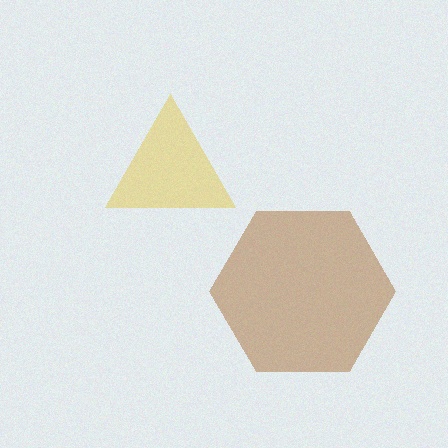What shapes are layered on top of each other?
The layered shapes are: a brown hexagon, a yellow triangle.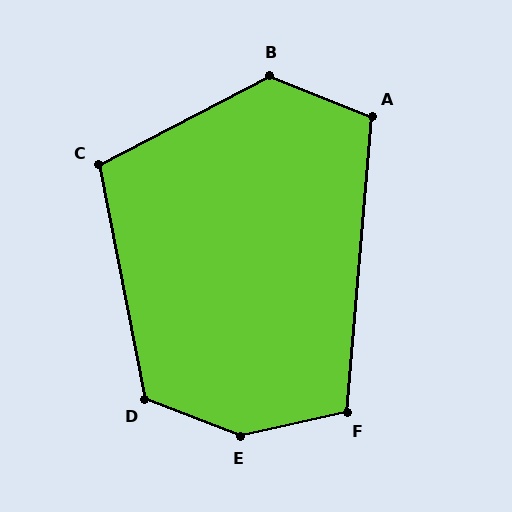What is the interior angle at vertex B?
Approximately 130 degrees (obtuse).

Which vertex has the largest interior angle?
E, at approximately 146 degrees.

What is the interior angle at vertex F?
Approximately 108 degrees (obtuse).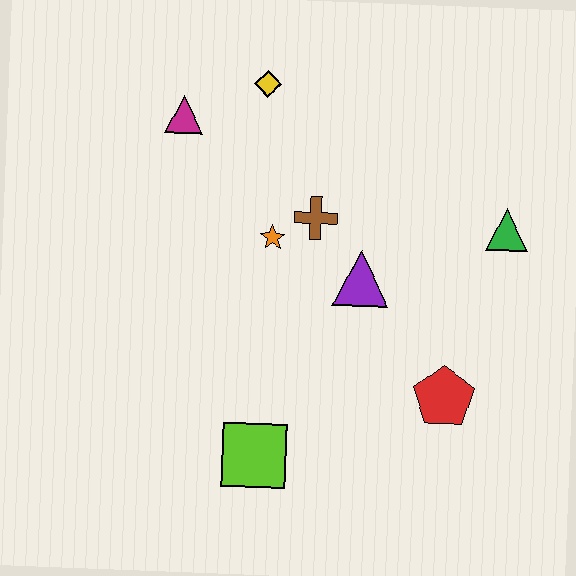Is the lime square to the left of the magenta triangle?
No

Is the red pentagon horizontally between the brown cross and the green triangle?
Yes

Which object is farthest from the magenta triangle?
The red pentagon is farthest from the magenta triangle.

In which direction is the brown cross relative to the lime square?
The brown cross is above the lime square.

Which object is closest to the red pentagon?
The purple triangle is closest to the red pentagon.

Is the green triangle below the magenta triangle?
Yes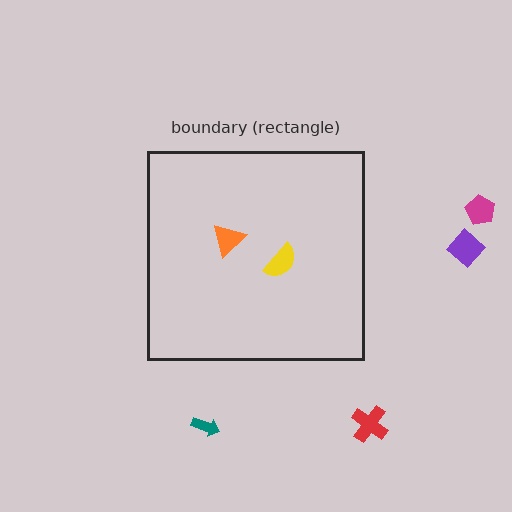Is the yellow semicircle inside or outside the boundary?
Inside.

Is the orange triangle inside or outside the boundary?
Inside.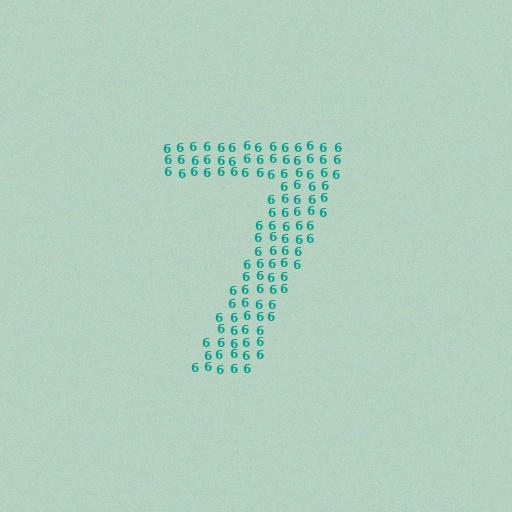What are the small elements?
The small elements are digit 6's.